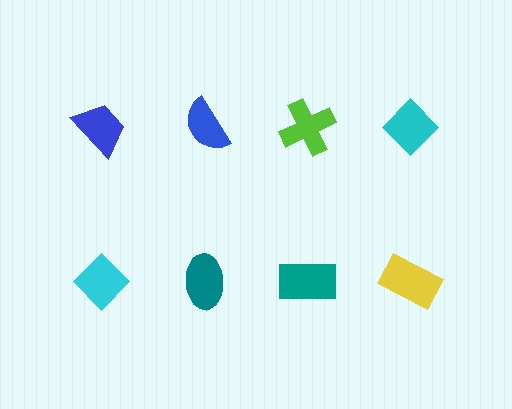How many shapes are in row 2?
4 shapes.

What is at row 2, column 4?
A yellow rectangle.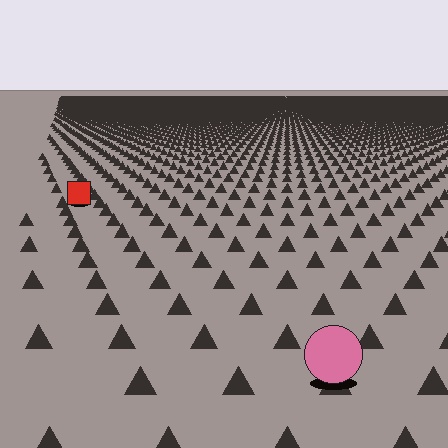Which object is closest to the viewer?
The pink circle is closest. The texture marks near it are larger and more spread out.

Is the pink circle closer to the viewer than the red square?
Yes. The pink circle is closer — you can tell from the texture gradient: the ground texture is coarser near it.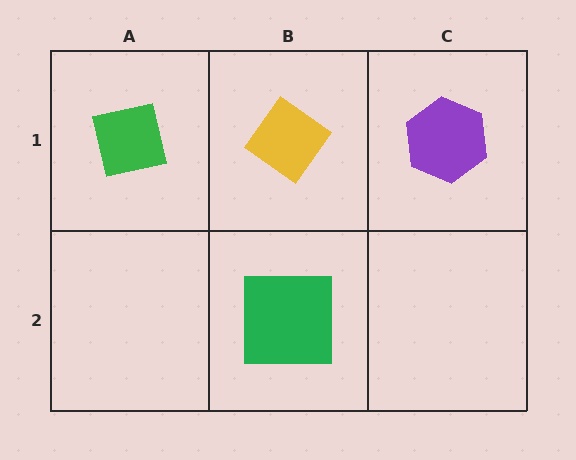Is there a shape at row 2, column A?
No, that cell is empty.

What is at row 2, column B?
A green square.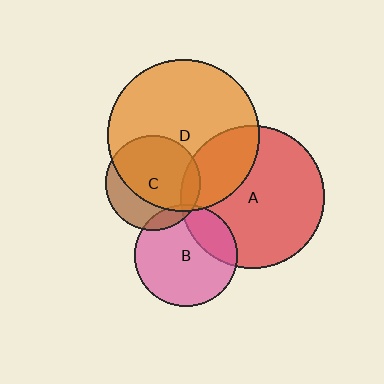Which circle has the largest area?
Circle D (orange).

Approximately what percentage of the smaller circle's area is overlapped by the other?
Approximately 10%.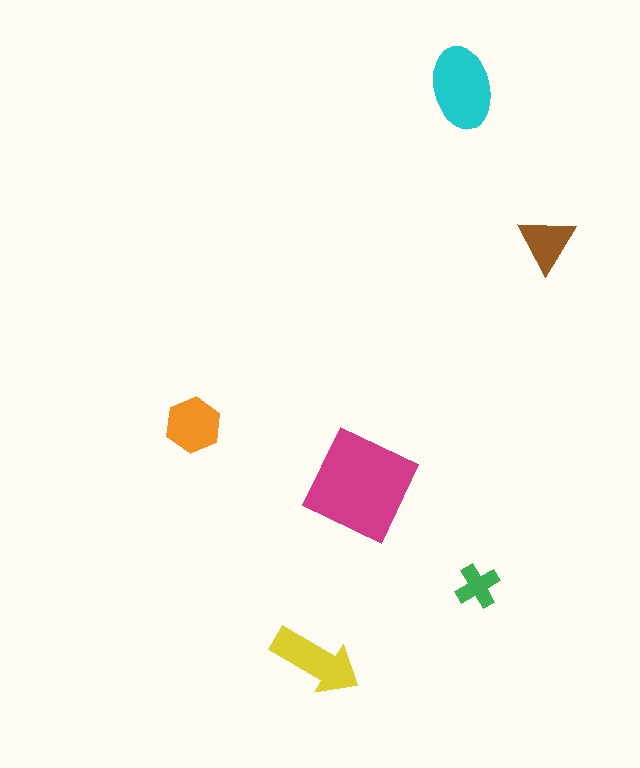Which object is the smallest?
The green cross.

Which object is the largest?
The magenta square.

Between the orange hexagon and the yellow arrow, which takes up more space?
The yellow arrow.